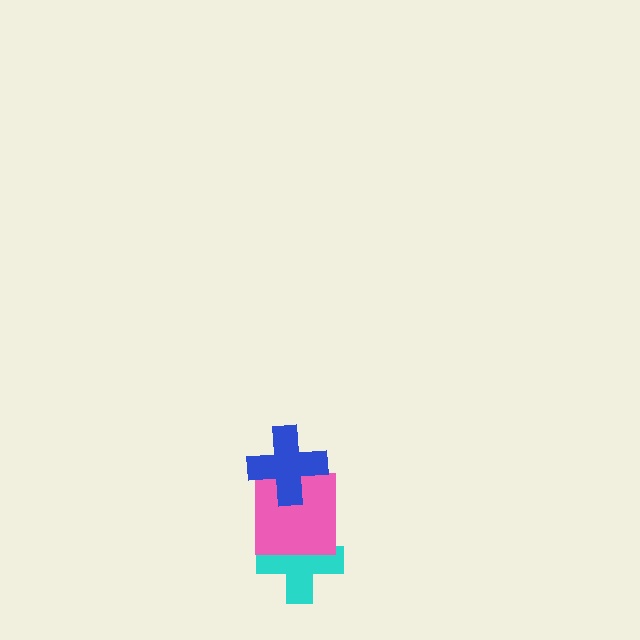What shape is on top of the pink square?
The blue cross is on top of the pink square.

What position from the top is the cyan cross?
The cyan cross is 3rd from the top.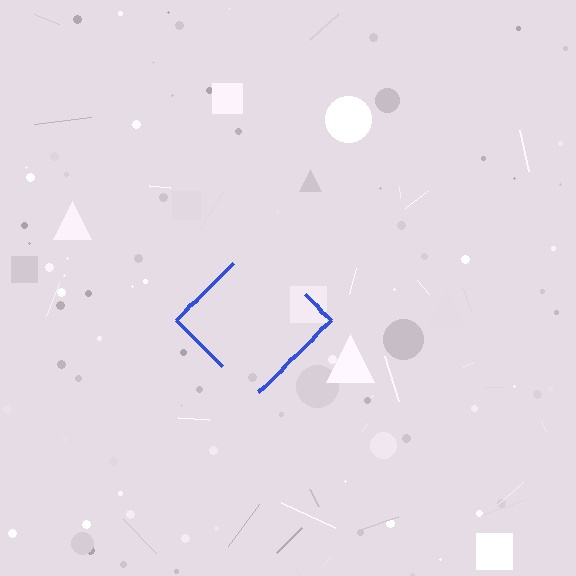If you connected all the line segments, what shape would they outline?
They would outline a diamond.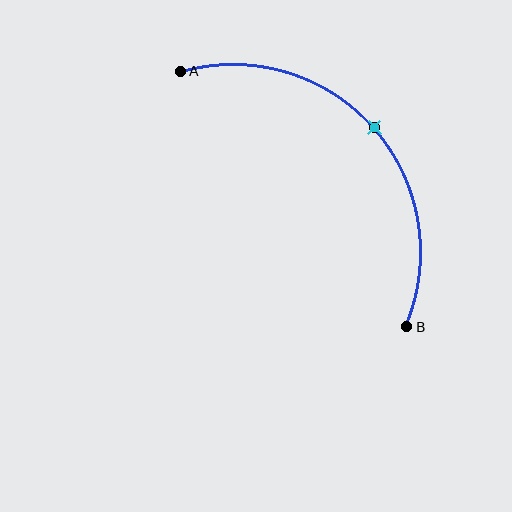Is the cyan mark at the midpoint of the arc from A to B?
Yes. The cyan mark lies on the arc at equal arc-length from both A and B — it is the arc midpoint.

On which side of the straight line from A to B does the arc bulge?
The arc bulges above and to the right of the straight line connecting A and B.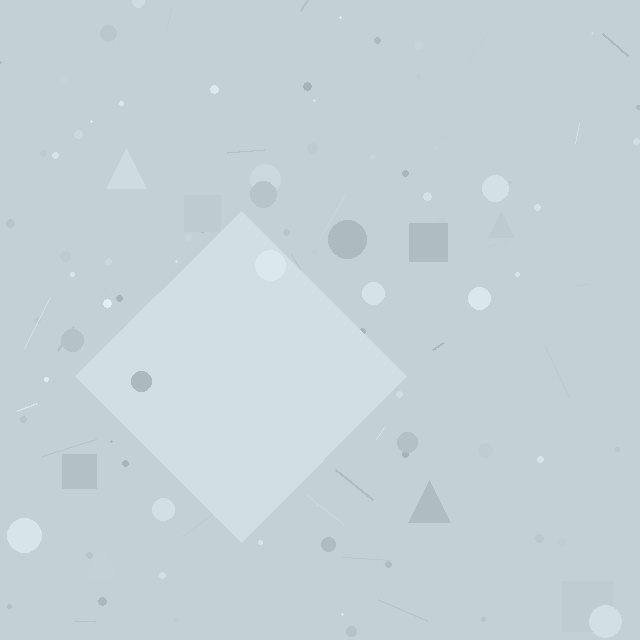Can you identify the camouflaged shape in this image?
The camouflaged shape is a diamond.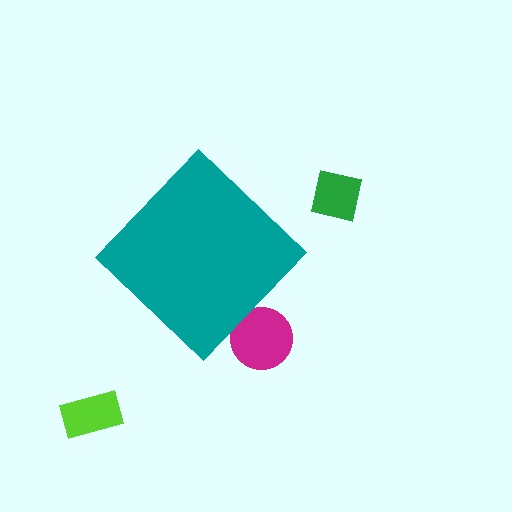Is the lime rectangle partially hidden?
No, the lime rectangle is fully visible.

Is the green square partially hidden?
No, the green square is fully visible.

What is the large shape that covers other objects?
A teal diamond.